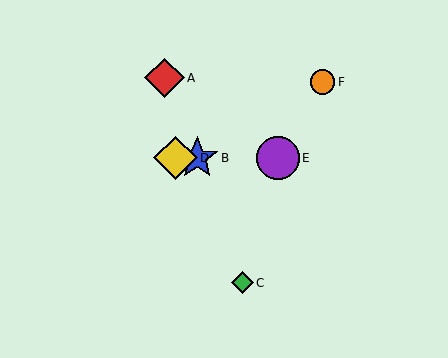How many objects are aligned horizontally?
3 objects (B, D, E) are aligned horizontally.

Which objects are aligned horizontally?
Objects B, D, E are aligned horizontally.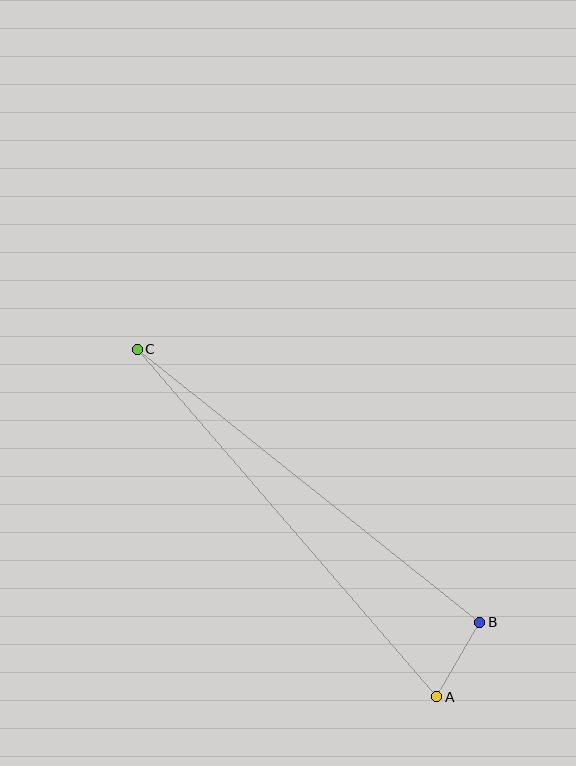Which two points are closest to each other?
Points A and B are closest to each other.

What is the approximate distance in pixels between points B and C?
The distance between B and C is approximately 438 pixels.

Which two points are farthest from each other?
Points A and C are farthest from each other.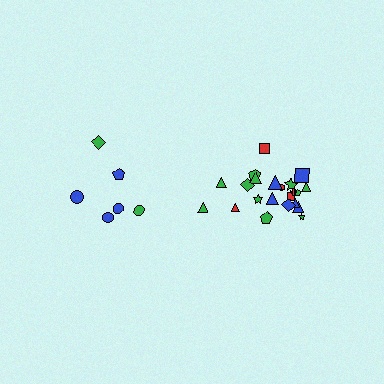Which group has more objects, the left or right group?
The right group.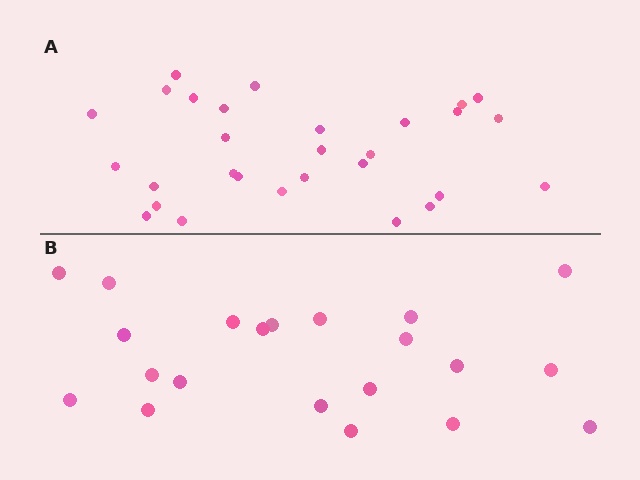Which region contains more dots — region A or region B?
Region A (the top region) has more dots.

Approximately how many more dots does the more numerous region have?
Region A has roughly 8 or so more dots than region B.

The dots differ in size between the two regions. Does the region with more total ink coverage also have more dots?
No. Region B has more total ink coverage because its dots are larger, but region A actually contains more individual dots. Total area can be misleading — the number of items is what matters here.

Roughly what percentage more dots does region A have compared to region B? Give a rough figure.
About 40% more.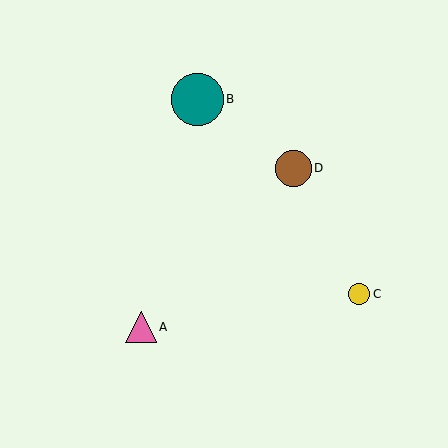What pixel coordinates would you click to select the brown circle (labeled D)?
Click at (294, 168) to select the brown circle D.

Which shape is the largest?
The teal circle (labeled B) is the largest.